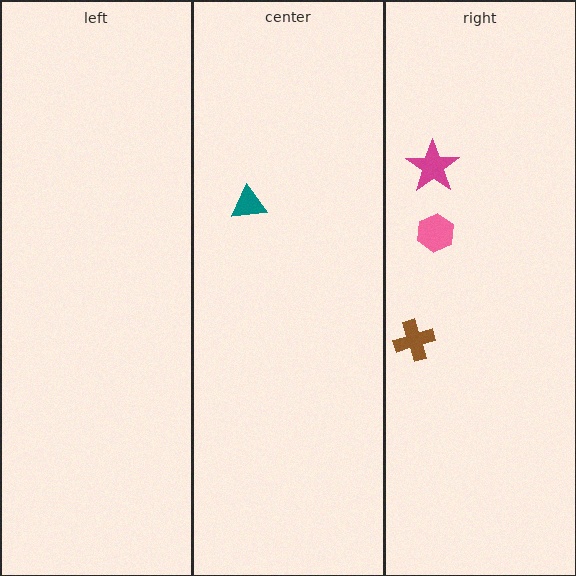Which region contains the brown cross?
The right region.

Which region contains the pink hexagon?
The right region.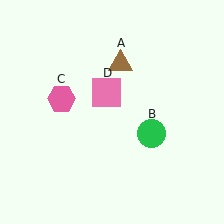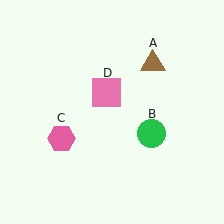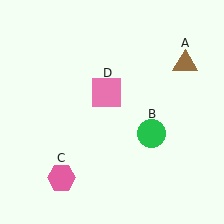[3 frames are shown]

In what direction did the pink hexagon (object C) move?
The pink hexagon (object C) moved down.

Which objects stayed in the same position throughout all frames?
Green circle (object B) and pink square (object D) remained stationary.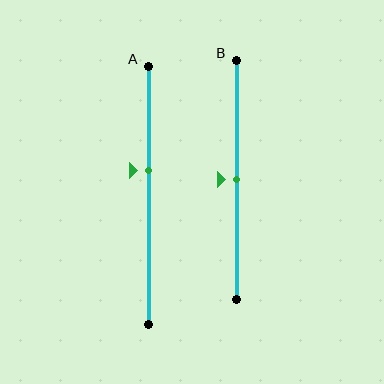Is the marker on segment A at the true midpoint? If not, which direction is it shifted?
No, the marker on segment A is shifted upward by about 10% of the segment length.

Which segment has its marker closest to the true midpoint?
Segment B has its marker closest to the true midpoint.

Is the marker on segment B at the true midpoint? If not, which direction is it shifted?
Yes, the marker on segment B is at the true midpoint.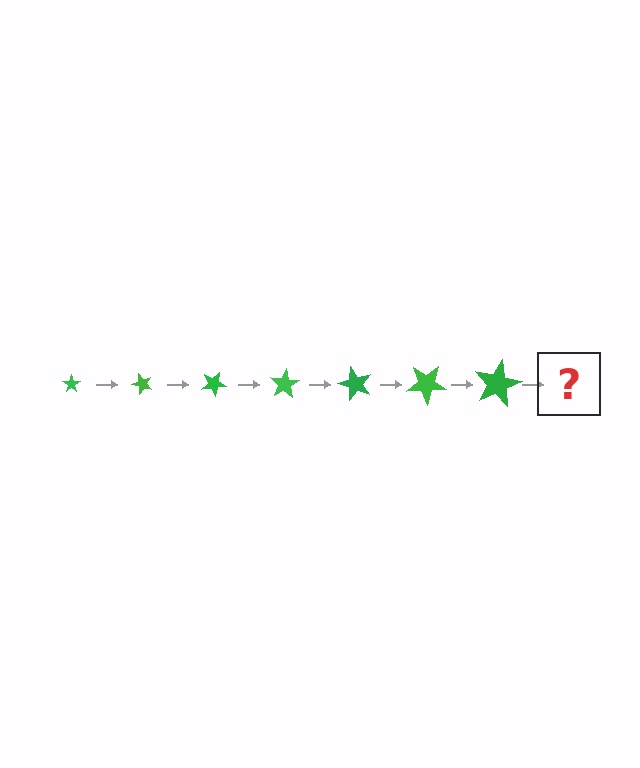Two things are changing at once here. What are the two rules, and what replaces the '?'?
The two rules are that the star grows larger each step and it rotates 50 degrees each step. The '?' should be a star, larger than the previous one and rotated 350 degrees from the start.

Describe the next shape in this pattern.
It should be a star, larger than the previous one and rotated 350 degrees from the start.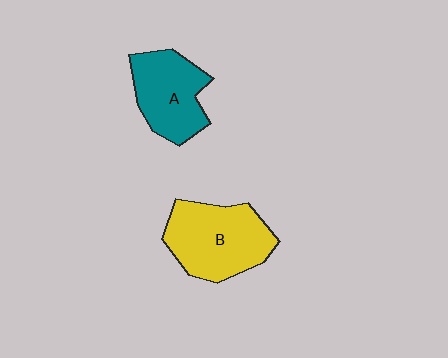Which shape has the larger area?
Shape B (yellow).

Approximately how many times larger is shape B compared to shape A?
Approximately 1.2 times.